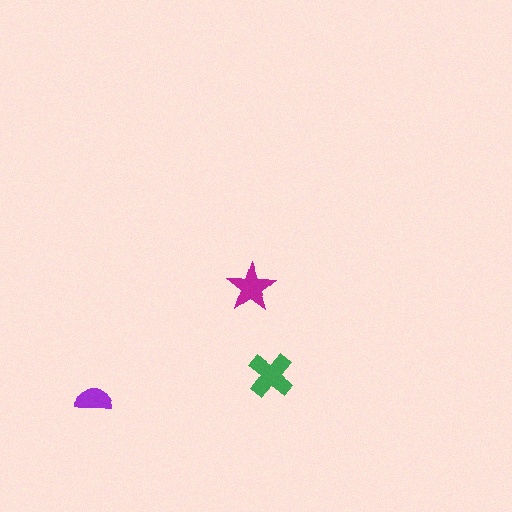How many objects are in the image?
There are 3 objects in the image.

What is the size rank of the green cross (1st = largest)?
1st.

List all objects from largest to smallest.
The green cross, the magenta star, the purple semicircle.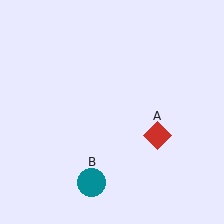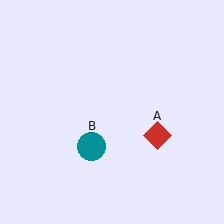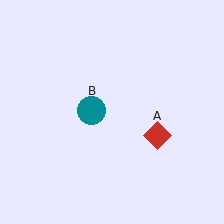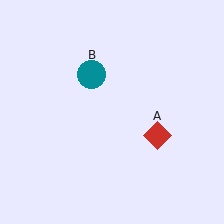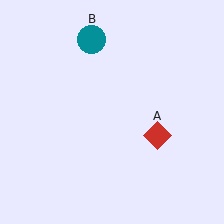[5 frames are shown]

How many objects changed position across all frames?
1 object changed position: teal circle (object B).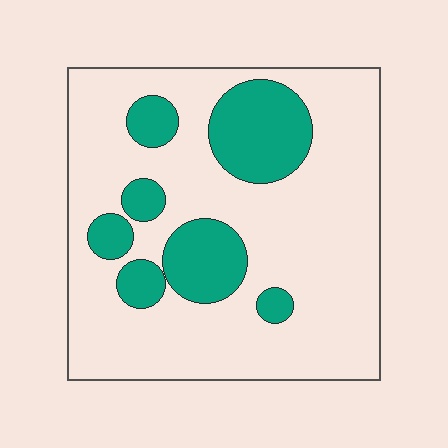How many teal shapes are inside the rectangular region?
7.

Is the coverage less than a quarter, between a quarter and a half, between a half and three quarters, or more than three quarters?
Less than a quarter.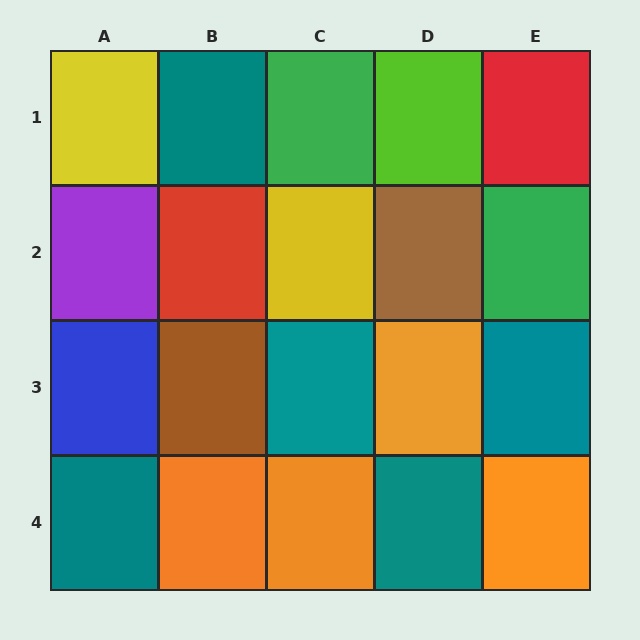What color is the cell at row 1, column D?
Lime.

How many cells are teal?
5 cells are teal.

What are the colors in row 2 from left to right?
Purple, red, yellow, brown, green.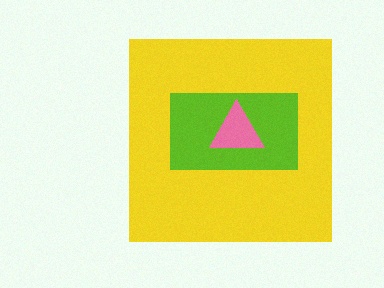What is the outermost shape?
The yellow square.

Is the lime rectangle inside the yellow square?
Yes.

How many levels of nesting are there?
3.